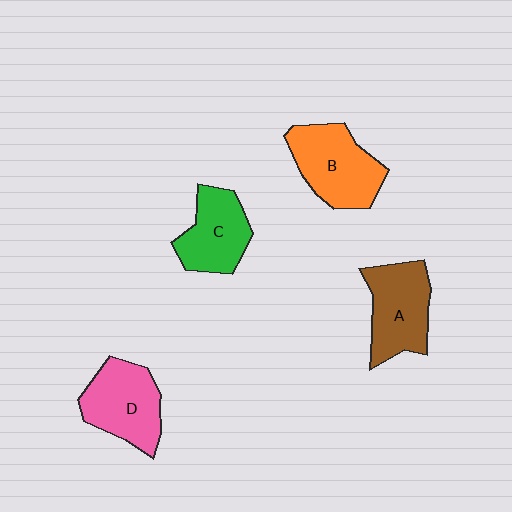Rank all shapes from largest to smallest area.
From largest to smallest: B (orange), D (pink), A (brown), C (green).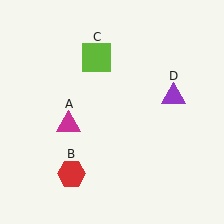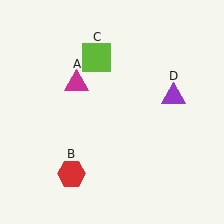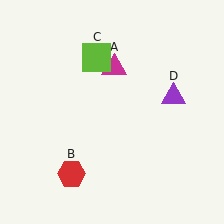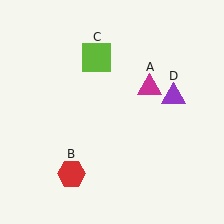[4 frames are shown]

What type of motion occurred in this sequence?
The magenta triangle (object A) rotated clockwise around the center of the scene.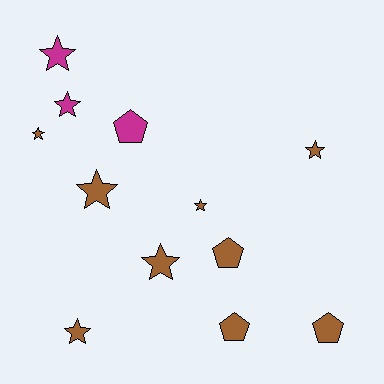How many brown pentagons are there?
There are 3 brown pentagons.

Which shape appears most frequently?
Star, with 8 objects.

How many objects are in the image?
There are 12 objects.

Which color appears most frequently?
Brown, with 9 objects.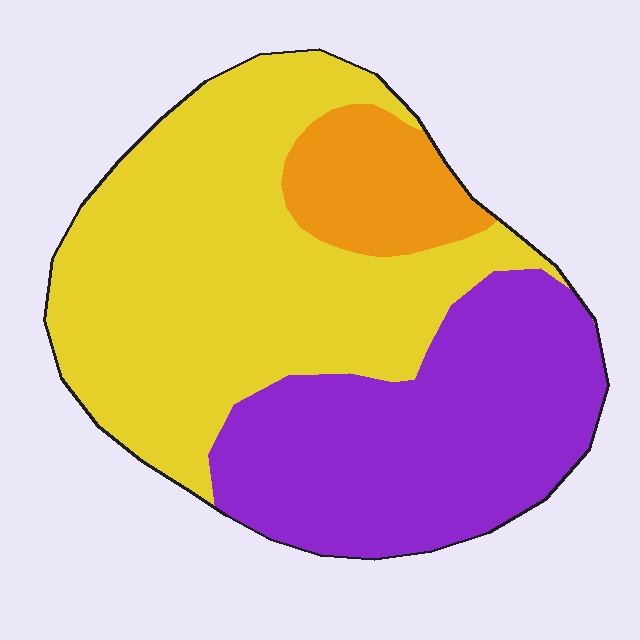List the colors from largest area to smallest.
From largest to smallest: yellow, purple, orange.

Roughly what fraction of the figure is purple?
Purple covers around 35% of the figure.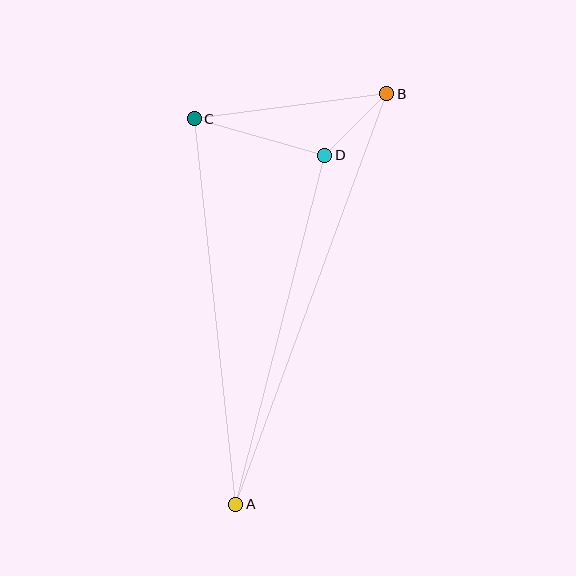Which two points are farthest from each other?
Points A and B are farthest from each other.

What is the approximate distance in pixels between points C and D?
The distance between C and D is approximately 136 pixels.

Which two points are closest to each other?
Points B and D are closest to each other.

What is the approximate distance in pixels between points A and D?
The distance between A and D is approximately 360 pixels.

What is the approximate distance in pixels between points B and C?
The distance between B and C is approximately 194 pixels.